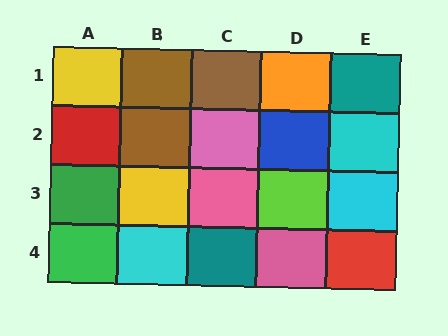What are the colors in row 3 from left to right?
Green, yellow, pink, lime, cyan.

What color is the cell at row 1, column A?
Yellow.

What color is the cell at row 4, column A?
Green.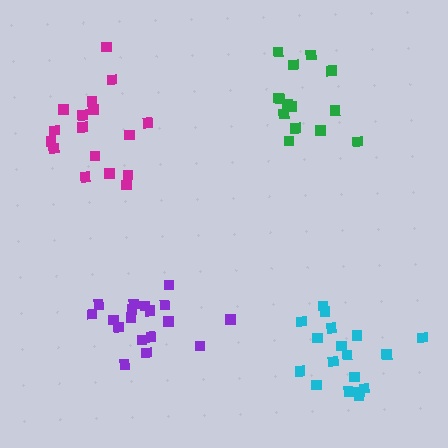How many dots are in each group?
Group 1: 17 dots, Group 2: 14 dots, Group 3: 18 dots, Group 4: 18 dots (67 total).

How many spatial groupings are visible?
There are 4 spatial groupings.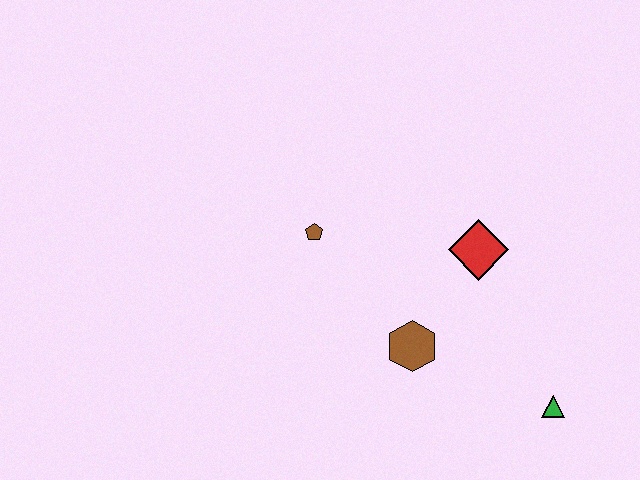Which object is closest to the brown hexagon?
The red diamond is closest to the brown hexagon.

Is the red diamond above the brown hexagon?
Yes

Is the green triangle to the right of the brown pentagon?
Yes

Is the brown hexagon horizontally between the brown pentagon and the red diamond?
Yes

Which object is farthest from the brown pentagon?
The green triangle is farthest from the brown pentagon.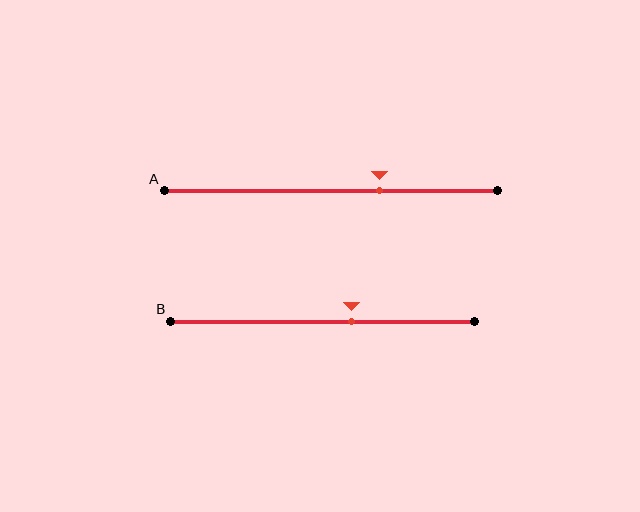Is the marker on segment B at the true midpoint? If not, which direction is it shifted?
No, the marker on segment B is shifted to the right by about 10% of the segment length.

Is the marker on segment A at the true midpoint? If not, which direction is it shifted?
No, the marker on segment A is shifted to the right by about 14% of the segment length.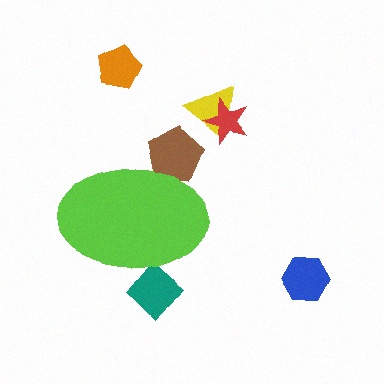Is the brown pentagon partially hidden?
Yes, the brown pentagon is partially hidden behind the lime ellipse.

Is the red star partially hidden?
No, the red star is fully visible.